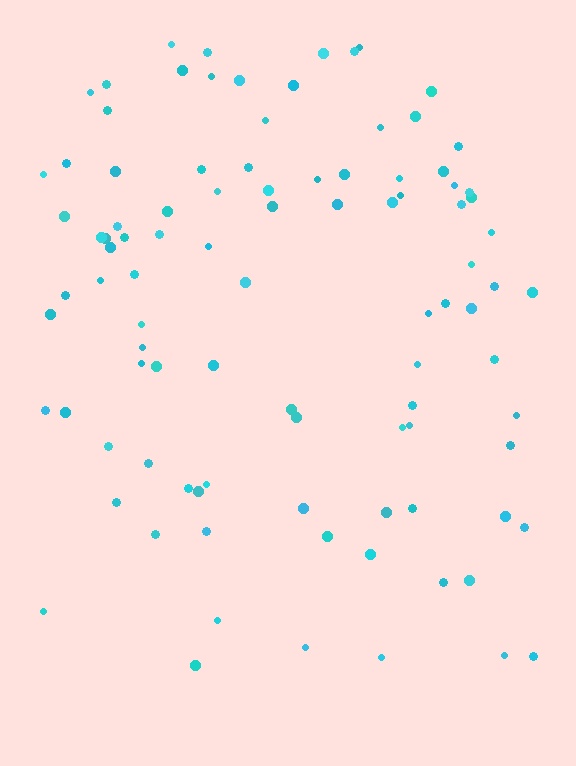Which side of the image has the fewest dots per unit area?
The bottom.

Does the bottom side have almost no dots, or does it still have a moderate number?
Still a moderate number, just noticeably fewer than the top.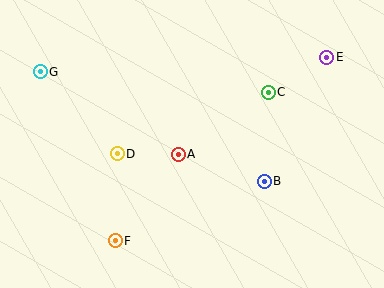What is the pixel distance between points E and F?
The distance between E and F is 280 pixels.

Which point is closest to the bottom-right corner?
Point B is closest to the bottom-right corner.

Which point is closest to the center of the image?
Point A at (178, 154) is closest to the center.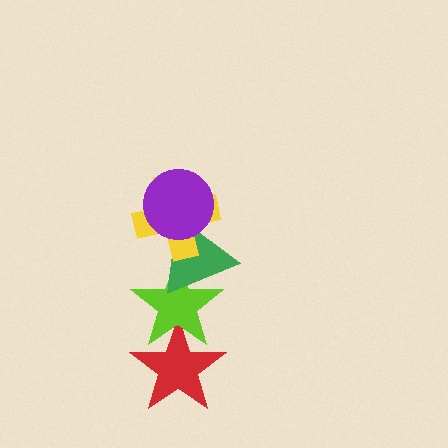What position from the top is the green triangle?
The green triangle is 3rd from the top.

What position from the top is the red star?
The red star is 5th from the top.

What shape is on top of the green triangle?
The yellow cross is on top of the green triangle.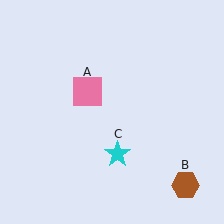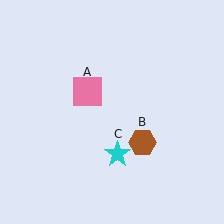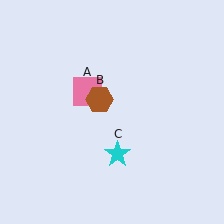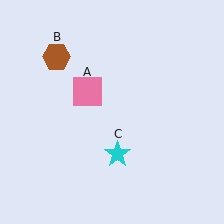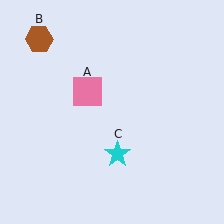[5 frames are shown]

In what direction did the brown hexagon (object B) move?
The brown hexagon (object B) moved up and to the left.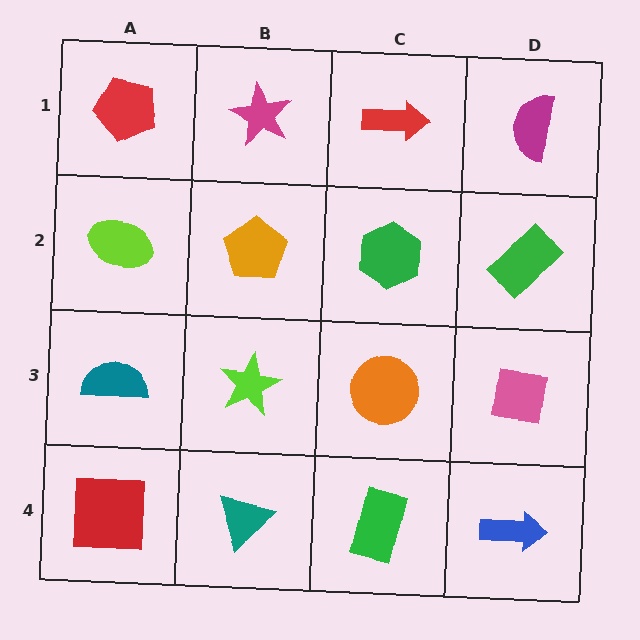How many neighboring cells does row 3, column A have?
3.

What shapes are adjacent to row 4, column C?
An orange circle (row 3, column C), a teal triangle (row 4, column B), a blue arrow (row 4, column D).